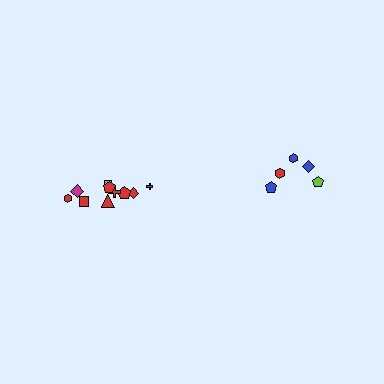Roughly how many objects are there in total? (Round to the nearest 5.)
Roughly 15 objects in total.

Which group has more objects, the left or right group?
The left group.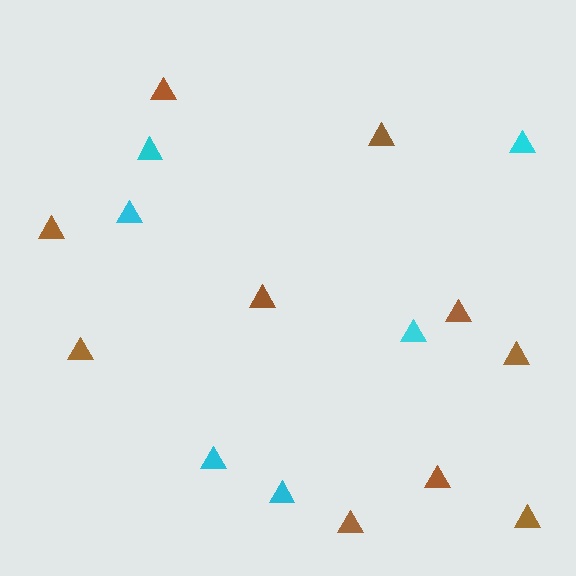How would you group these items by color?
There are 2 groups: one group of cyan triangles (6) and one group of brown triangles (10).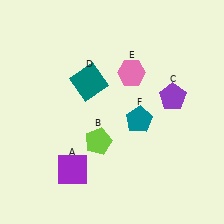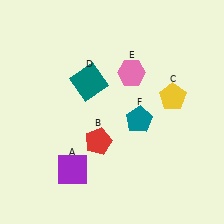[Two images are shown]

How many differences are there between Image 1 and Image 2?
There are 2 differences between the two images.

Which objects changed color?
B changed from lime to red. C changed from purple to yellow.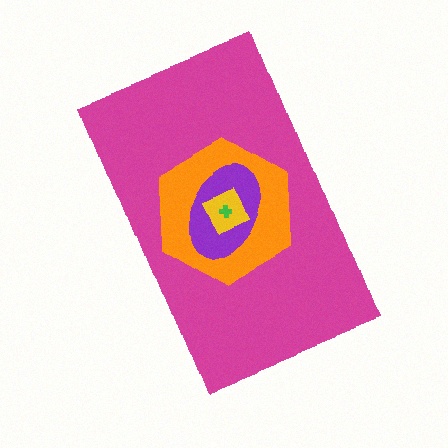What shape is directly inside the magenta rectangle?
The orange hexagon.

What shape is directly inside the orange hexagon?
The purple ellipse.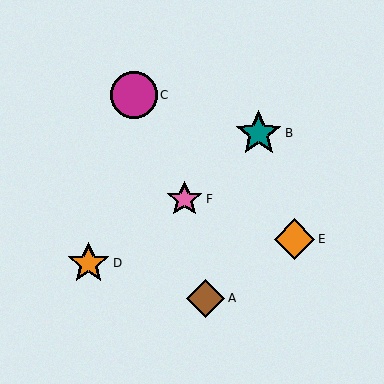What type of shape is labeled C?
Shape C is a magenta circle.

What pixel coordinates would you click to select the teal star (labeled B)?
Click at (259, 133) to select the teal star B.